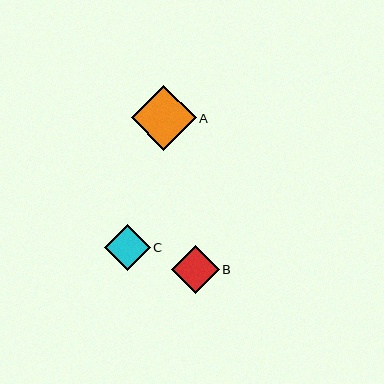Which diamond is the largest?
Diamond A is the largest with a size of approximately 65 pixels.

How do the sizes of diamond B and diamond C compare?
Diamond B and diamond C are approximately the same size.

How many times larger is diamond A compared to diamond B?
Diamond A is approximately 1.3 times the size of diamond B.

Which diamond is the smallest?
Diamond C is the smallest with a size of approximately 46 pixels.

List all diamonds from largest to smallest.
From largest to smallest: A, B, C.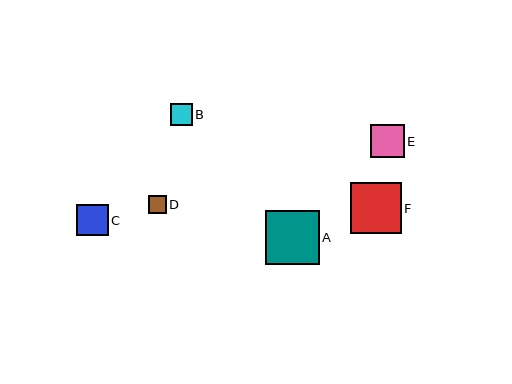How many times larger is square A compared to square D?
Square A is approximately 3.0 times the size of square D.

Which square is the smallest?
Square D is the smallest with a size of approximately 18 pixels.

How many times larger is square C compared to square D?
Square C is approximately 1.7 times the size of square D.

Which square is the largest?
Square A is the largest with a size of approximately 54 pixels.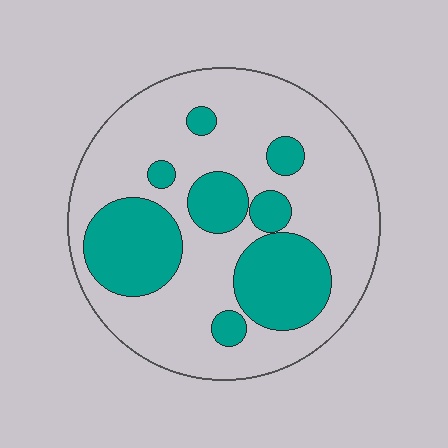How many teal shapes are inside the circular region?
8.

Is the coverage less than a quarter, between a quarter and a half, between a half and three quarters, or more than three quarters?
Between a quarter and a half.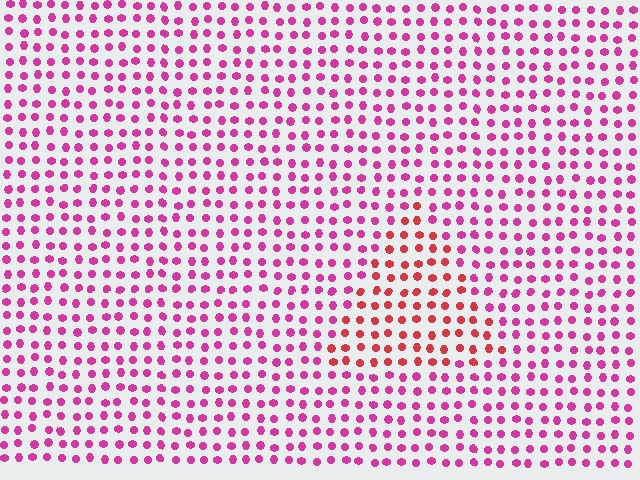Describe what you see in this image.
The image is filled with small magenta elements in a uniform arrangement. A triangle-shaped region is visible where the elements are tinted to a slightly different hue, forming a subtle color boundary.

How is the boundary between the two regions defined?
The boundary is defined purely by a slight shift in hue (about 35 degrees). Spacing, size, and orientation are identical on both sides.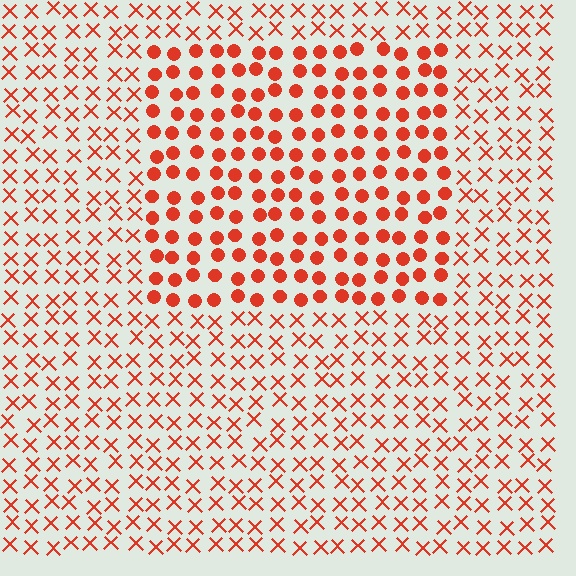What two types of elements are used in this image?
The image uses circles inside the rectangle region and X marks outside it.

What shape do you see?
I see a rectangle.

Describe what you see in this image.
The image is filled with small red elements arranged in a uniform grid. A rectangle-shaped region contains circles, while the surrounding area contains X marks. The boundary is defined purely by the change in element shape.